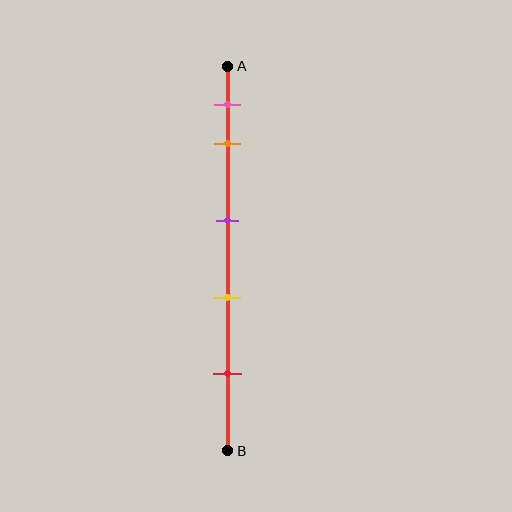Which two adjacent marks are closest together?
The pink and orange marks are the closest adjacent pair.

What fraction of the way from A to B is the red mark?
The red mark is approximately 80% (0.8) of the way from A to B.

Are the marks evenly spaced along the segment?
No, the marks are not evenly spaced.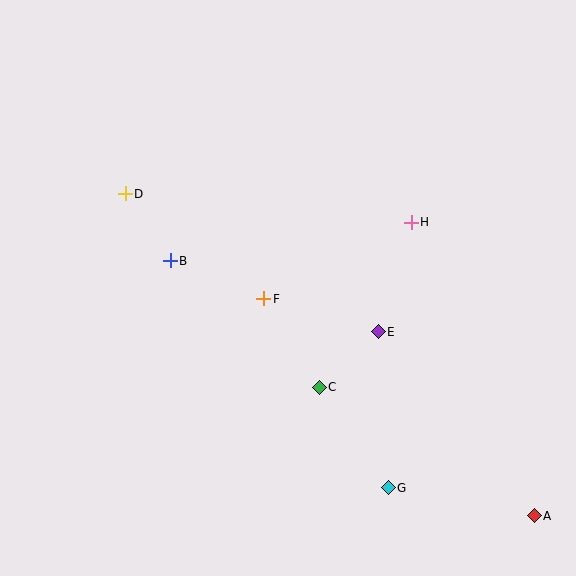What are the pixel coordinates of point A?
Point A is at (534, 516).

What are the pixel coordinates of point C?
Point C is at (319, 387).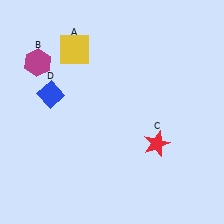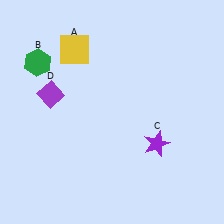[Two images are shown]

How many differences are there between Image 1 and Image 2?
There are 3 differences between the two images.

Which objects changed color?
B changed from magenta to green. C changed from red to purple. D changed from blue to purple.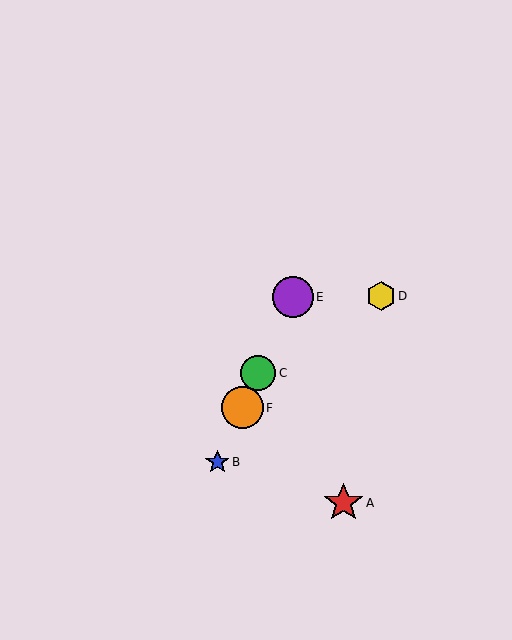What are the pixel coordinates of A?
Object A is at (344, 503).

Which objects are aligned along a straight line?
Objects B, C, E, F are aligned along a straight line.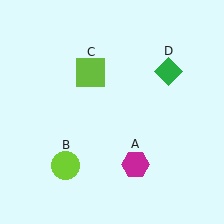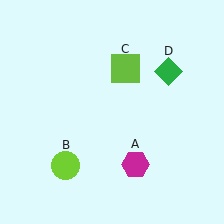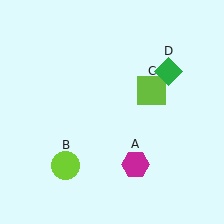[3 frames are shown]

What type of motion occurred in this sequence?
The lime square (object C) rotated clockwise around the center of the scene.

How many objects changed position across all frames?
1 object changed position: lime square (object C).